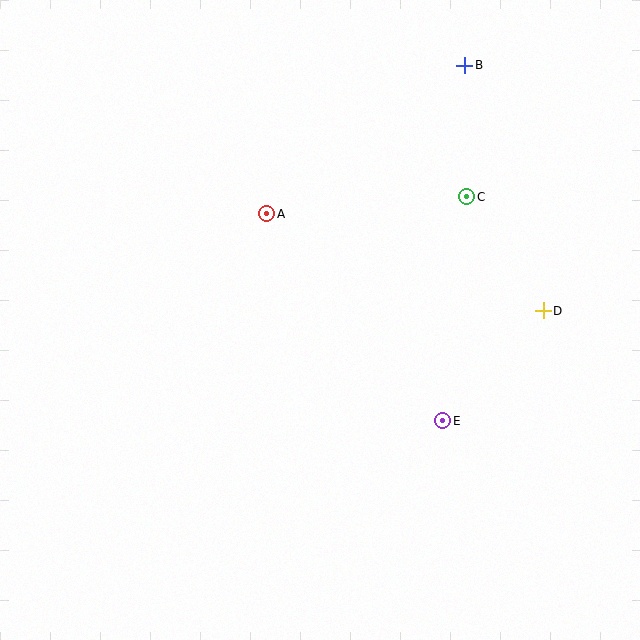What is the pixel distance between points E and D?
The distance between E and D is 149 pixels.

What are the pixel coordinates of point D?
Point D is at (543, 311).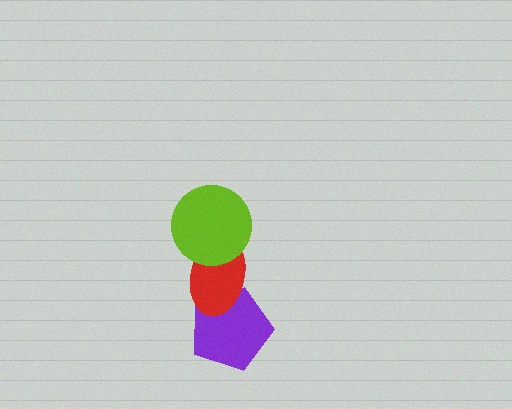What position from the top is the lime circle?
The lime circle is 1st from the top.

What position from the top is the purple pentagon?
The purple pentagon is 3rd from the top.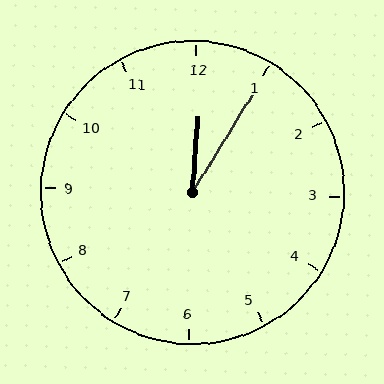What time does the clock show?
12:05.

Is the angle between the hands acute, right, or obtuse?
It is acute.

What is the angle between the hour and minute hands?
Approximately 28 degrees.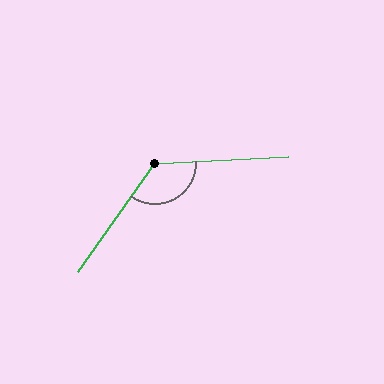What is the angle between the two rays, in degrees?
Approximately 128 degrees.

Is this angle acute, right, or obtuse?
It is obtuse.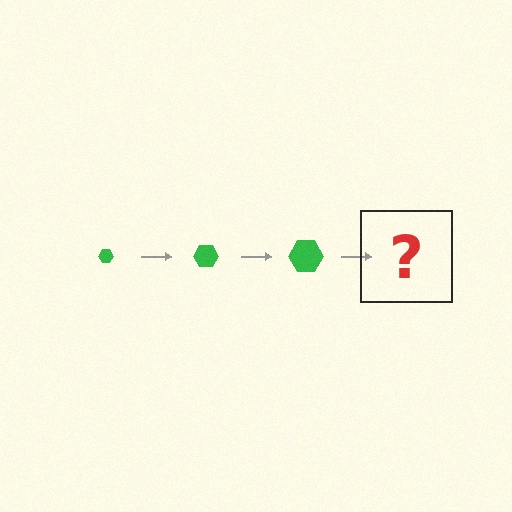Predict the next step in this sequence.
The next step is a green hexagon, larger than the previous one.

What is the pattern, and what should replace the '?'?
The pattern is that the hexagon gets progressively larger each step. The '?' should be a green hexagon, larger than the previous one.